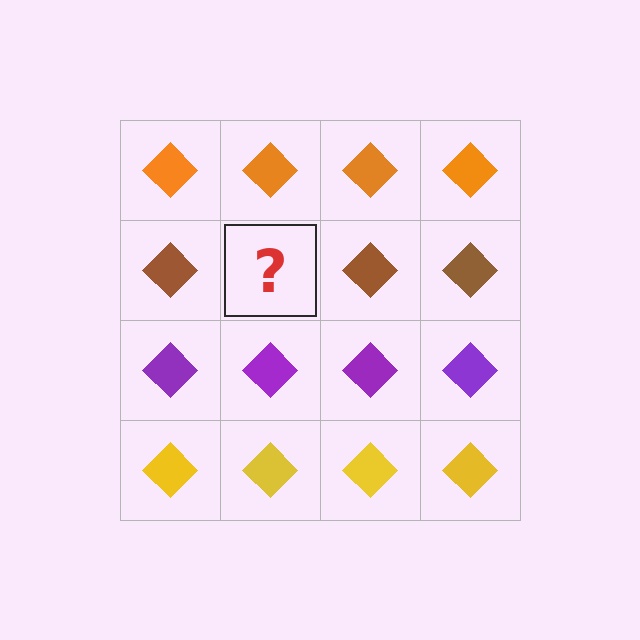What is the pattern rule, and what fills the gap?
The rule is that each row has a consistent color. The gap should be filled with a brown diamond.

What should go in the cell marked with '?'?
The missing cell should contain a brown diamond.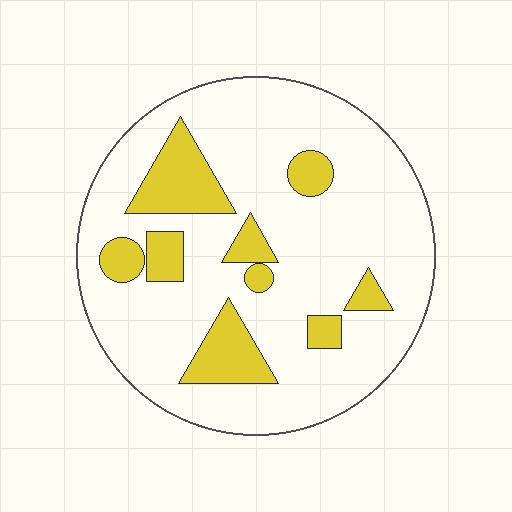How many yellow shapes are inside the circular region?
9.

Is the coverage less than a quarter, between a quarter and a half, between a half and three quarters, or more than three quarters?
Less than a quarter.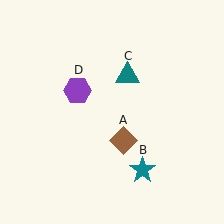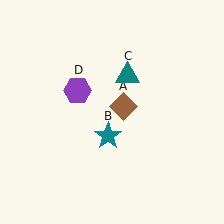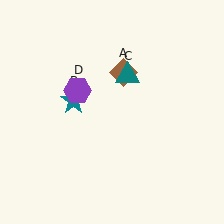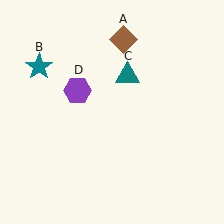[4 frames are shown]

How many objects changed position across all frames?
2 objects changed position: brown diamond (object A), teal star (object B).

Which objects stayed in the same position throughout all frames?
Teal triangle (object C) and purple hexagon (object D) remained stationary.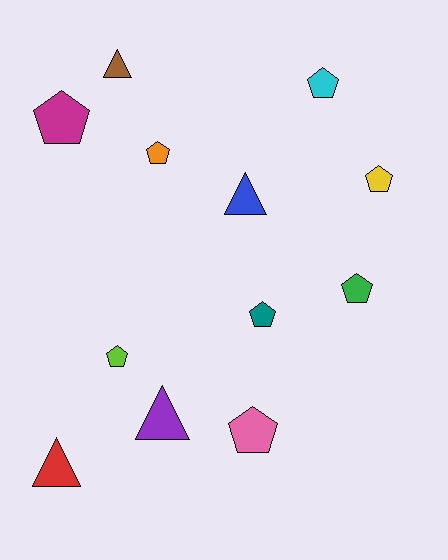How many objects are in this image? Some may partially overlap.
There are 12 objects.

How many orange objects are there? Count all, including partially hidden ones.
There is 1 orange object.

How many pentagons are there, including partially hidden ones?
There are 8 pentagons.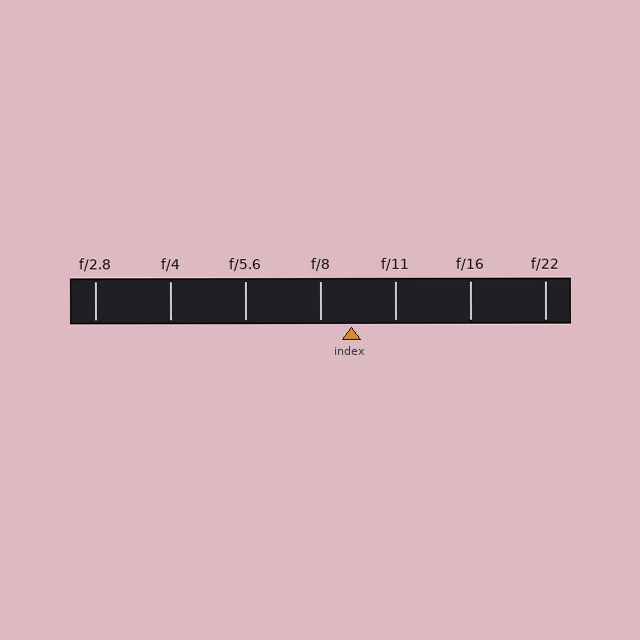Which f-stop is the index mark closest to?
The index mark is closest to f/8.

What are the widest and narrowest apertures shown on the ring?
The widest aperture shown is f/2.8 and the narrowest is f/22.